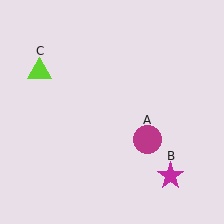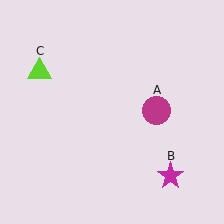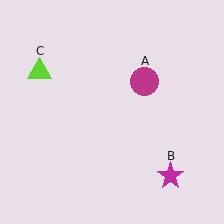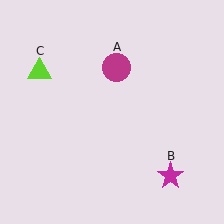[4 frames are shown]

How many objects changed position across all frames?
1 object changed position: magenta circle (object A).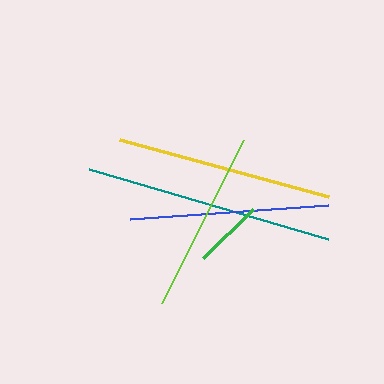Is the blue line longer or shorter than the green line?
The blue line is longer than the green line.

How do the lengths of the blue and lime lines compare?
The blue and lime lines are approximately the same length.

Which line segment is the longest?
The teal line is the longest at approximately 248 pixels.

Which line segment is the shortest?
The green line is the shortest at approximately 70 pixels.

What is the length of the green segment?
The green segment is approximately 70 pixels long.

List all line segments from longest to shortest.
From longest to shortest: teal, yellow, blue, lime, green.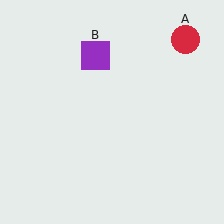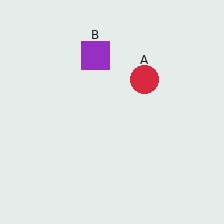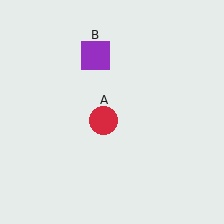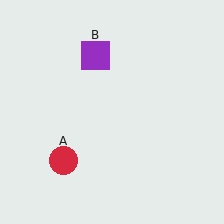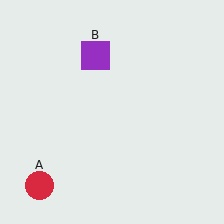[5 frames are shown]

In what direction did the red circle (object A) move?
The red circle (object A) moved down and to the left.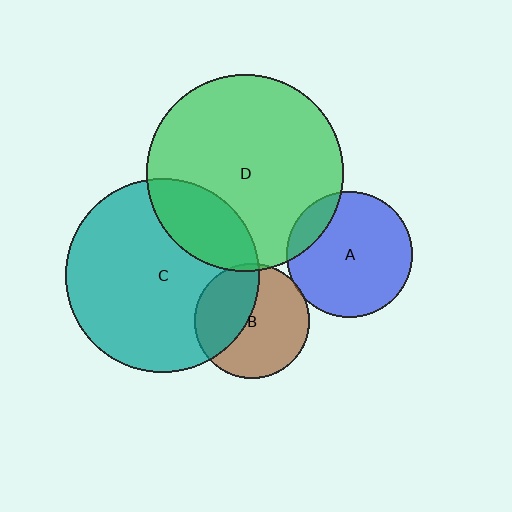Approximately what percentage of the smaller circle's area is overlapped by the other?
Approximately 15%.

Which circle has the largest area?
Circle D (green).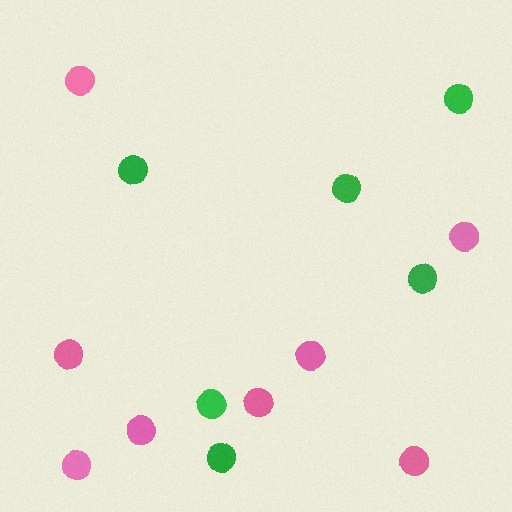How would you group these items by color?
There are 2 groups: one group of pink circles (8) and one group of green circles (6).